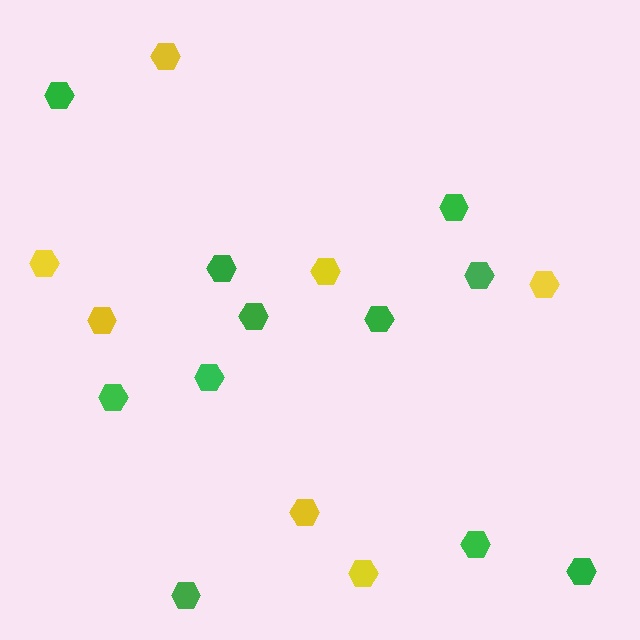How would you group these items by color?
There are 2 groups: one group of green hexagons (11) and one group of yellow hexagons (7).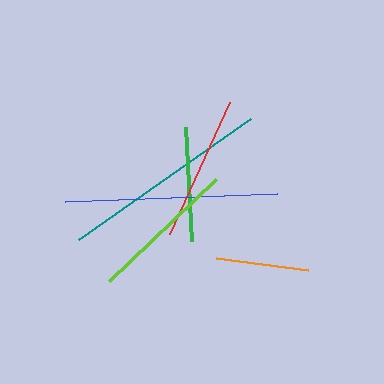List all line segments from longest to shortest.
From longest to shortest: blue, teal, lime, red, green, orange.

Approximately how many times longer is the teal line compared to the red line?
The teal line is approximately 1.5 times the length of the red line.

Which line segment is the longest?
The blue line is the longest at approximately 213 pixels.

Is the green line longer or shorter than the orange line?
The green line is longer than the orange line.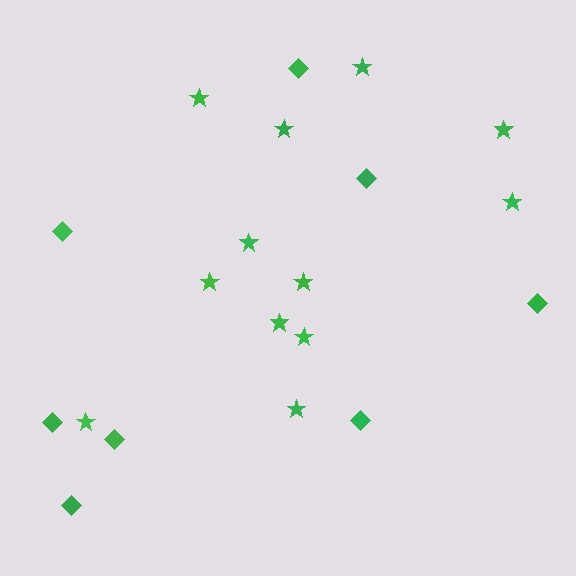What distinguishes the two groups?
There are 2 groups: one group of stars (12) and one group of diamonds (8).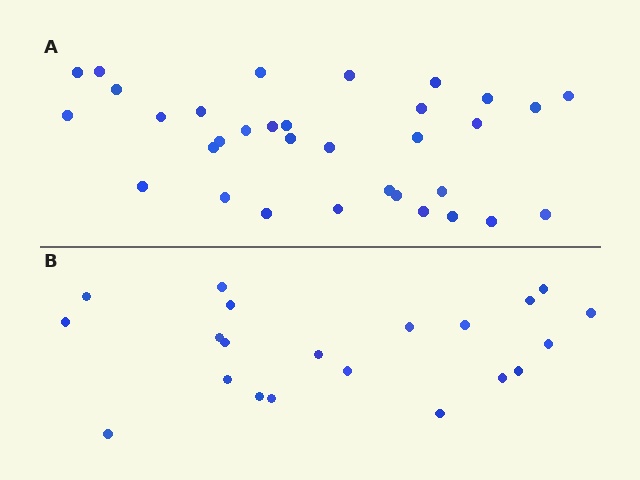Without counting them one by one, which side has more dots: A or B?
Region A (the top region) has more dots.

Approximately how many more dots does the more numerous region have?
Region A has roughly 12 or so more dots than region B.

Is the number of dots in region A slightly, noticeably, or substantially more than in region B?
Region A has substantially more. The ratio is roughly 1.6 to 1.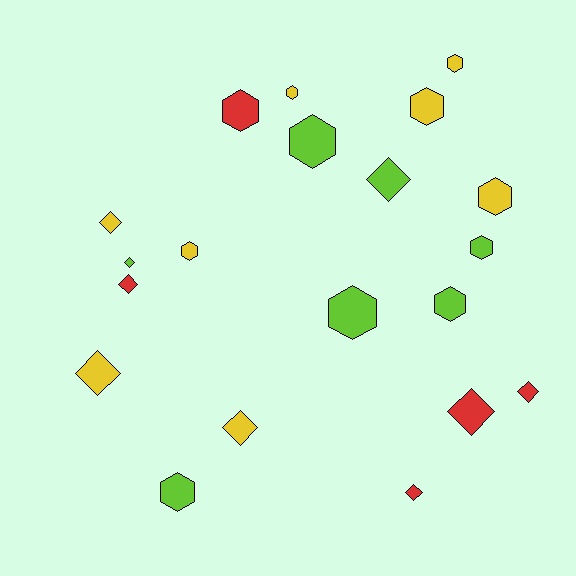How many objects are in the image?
There are 20 objects.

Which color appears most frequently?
Yellow, with 8 objects.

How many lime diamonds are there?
There are 2 lime diamonds.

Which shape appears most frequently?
Hexagon, with 11 objects.